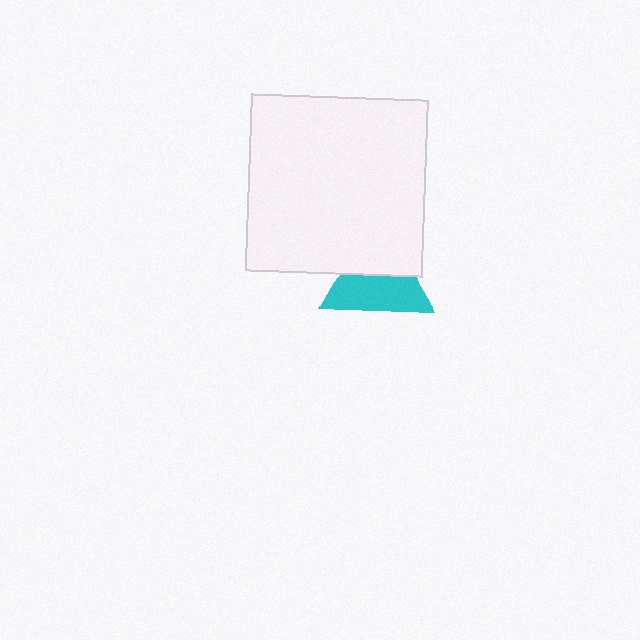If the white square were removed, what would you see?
You would see the complete cyan triangle.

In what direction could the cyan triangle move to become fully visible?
The cyan triangle could move down. That would shift it out from behind the white square entirely.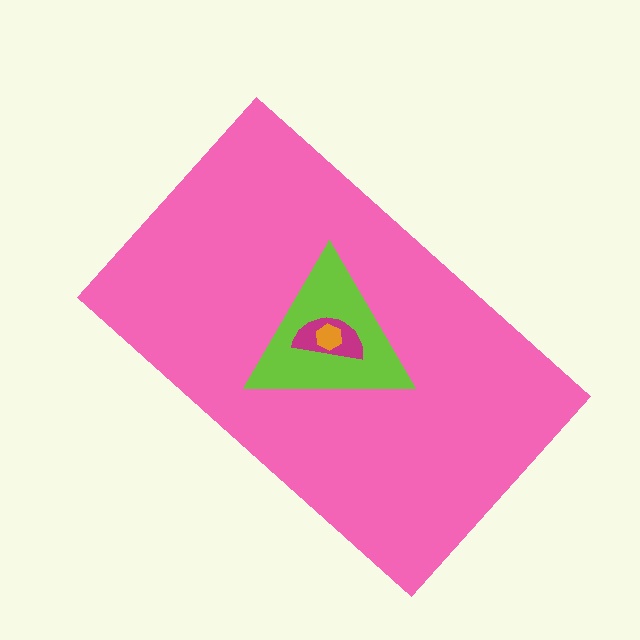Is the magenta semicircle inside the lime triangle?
Yes.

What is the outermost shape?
The pink rectangle.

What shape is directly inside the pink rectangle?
The lime triangle.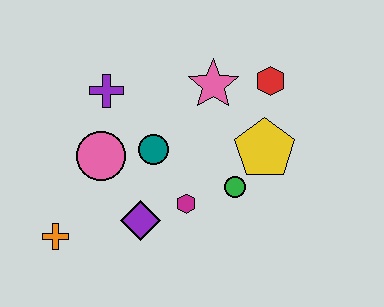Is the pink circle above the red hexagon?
No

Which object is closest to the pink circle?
The teal circle is closest to the pink circle.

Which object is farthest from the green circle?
The orange cross is farthest from the green circle.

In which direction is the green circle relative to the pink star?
The green circle is below the pink star.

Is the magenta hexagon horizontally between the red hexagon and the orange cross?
Yes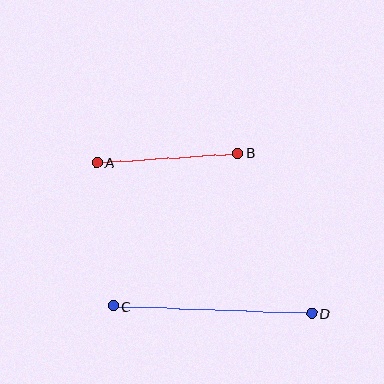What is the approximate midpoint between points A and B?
The midpoint is at approximately (167, 158) pixels.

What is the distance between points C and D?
The distance is approximately 199 pixels.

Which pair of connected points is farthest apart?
Points C and D are farthest apart.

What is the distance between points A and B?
The distance is approximately 141 pixels.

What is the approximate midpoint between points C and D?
The midpoint is at approximately (212, 310) pixels.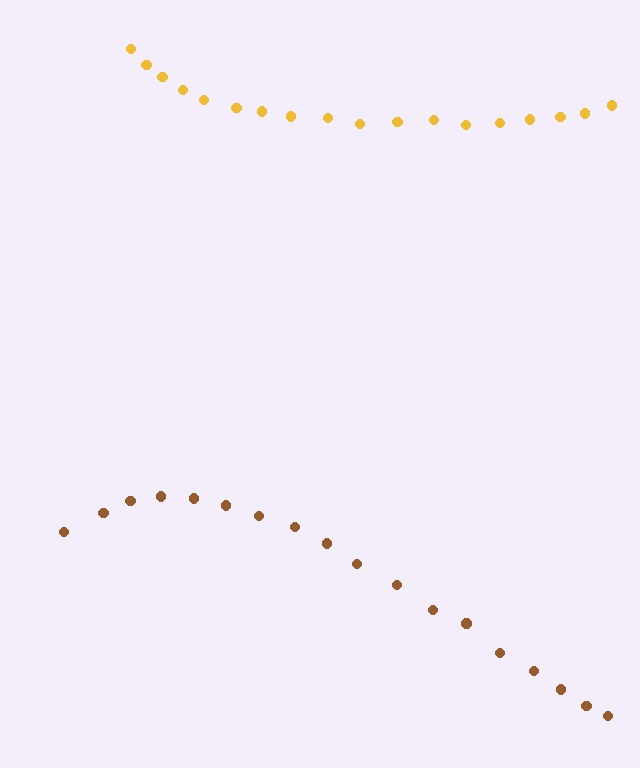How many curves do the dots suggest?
There are 2 distinct paths.